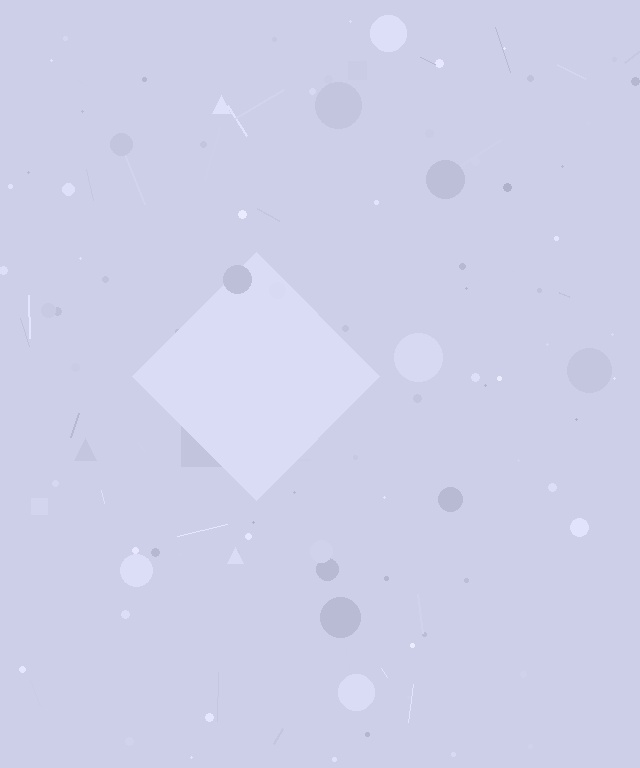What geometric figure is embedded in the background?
A diamond is embedded in the background.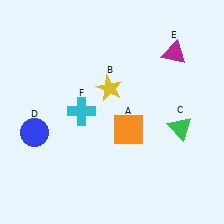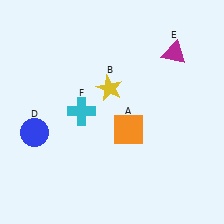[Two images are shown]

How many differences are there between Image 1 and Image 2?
There is 1 difference between the two images.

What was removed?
The green triangle (C) was removed in Image 2.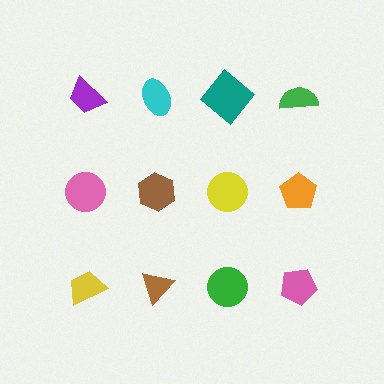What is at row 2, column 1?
A pink circle.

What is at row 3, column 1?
A yellow trapezoid.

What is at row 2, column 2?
A brown hexagon.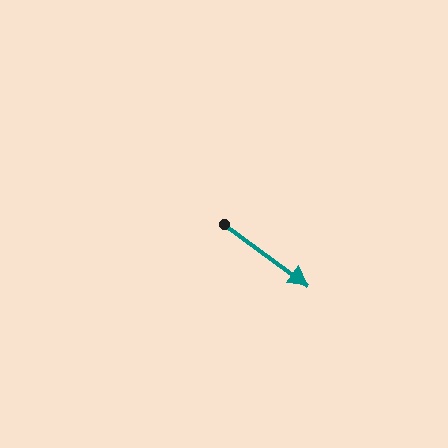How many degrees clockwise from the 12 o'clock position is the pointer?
Approximately 126 degrees.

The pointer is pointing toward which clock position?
Roughly 4 o'clock.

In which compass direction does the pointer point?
Southeast.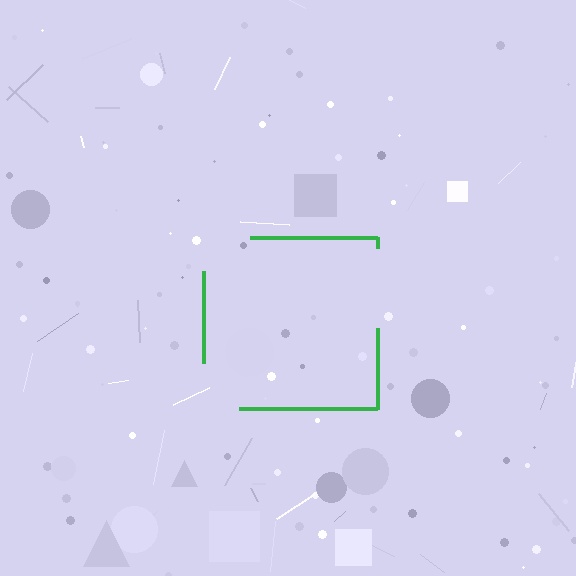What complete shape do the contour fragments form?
The contour fragments form a square.